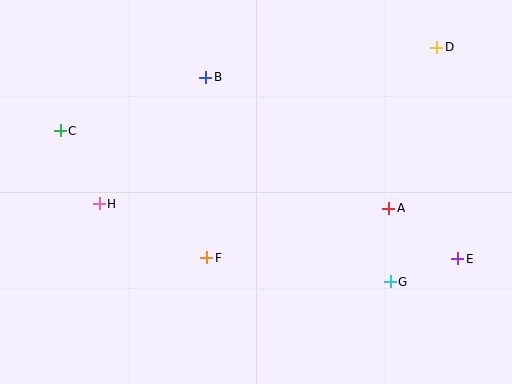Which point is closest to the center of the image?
Point F at (207, 258) is closest to the center.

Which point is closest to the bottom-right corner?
Point E is closest to the bottom-right corner.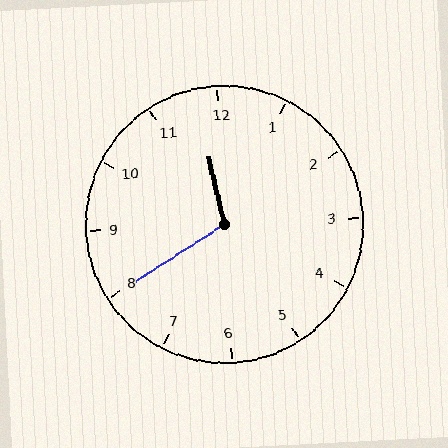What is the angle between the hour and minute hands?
Approximately 110 degrees.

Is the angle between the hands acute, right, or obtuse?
It is obtuse.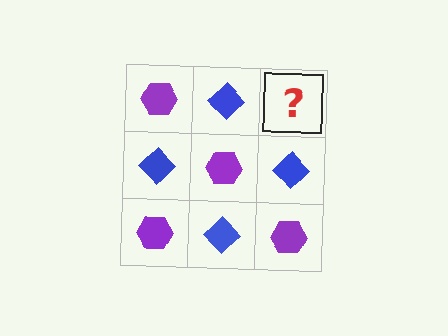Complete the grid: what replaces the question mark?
The question mark should be replaced with a purple hexagon.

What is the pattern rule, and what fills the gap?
The rule is that it alternates purple hexagon and blue diamond in a checkerboard pattern. The gap should be filled with a purple hexagon.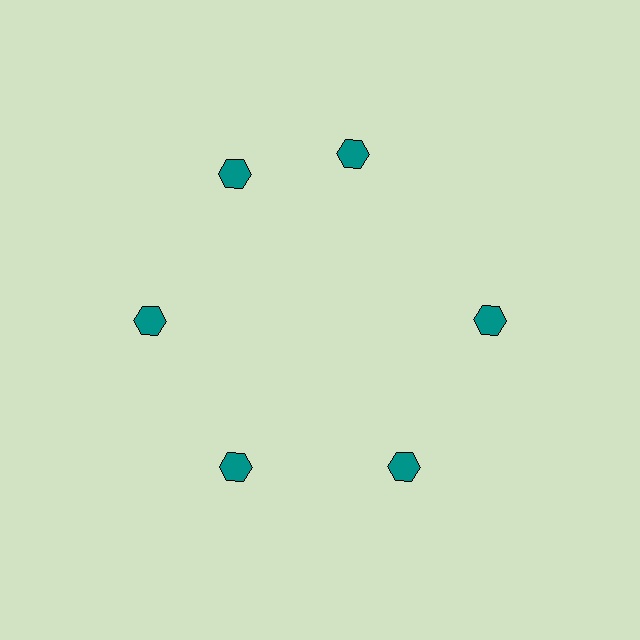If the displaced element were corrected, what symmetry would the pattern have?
It would have 6-fold rotational symmetry — the pattern would map onto itself every 60 degrees.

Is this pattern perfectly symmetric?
No. The 6 teal hexagons are arranged in a ring, but one element near the 1 o'clock position is rotated out of alignment along the ring, breaking the 6-fold rotational symmetry.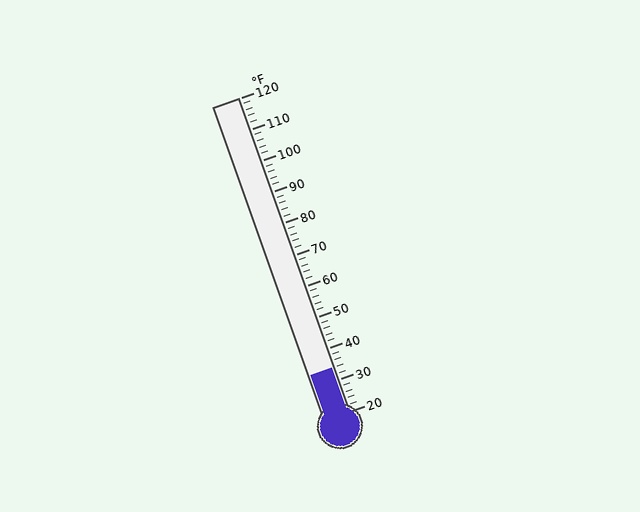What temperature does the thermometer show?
The thermometer shows approximately 34°F.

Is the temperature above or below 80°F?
The temperature is below 80°F.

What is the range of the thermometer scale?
The thermometer scale ranges from 20°F to 120°F.